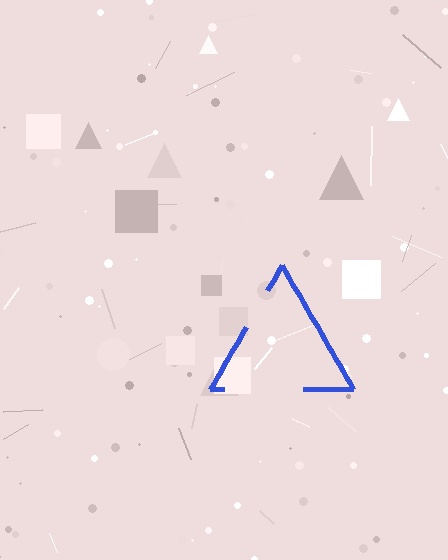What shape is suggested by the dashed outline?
The dashed outline suggests a triangle.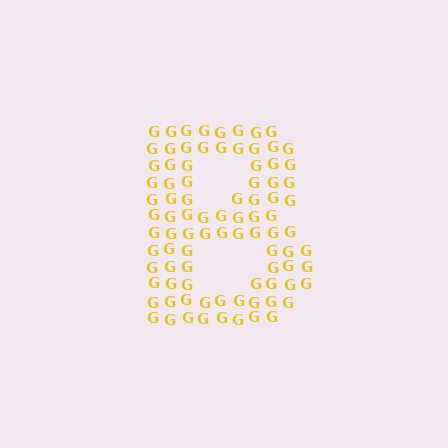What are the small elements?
The small elements are letter G's.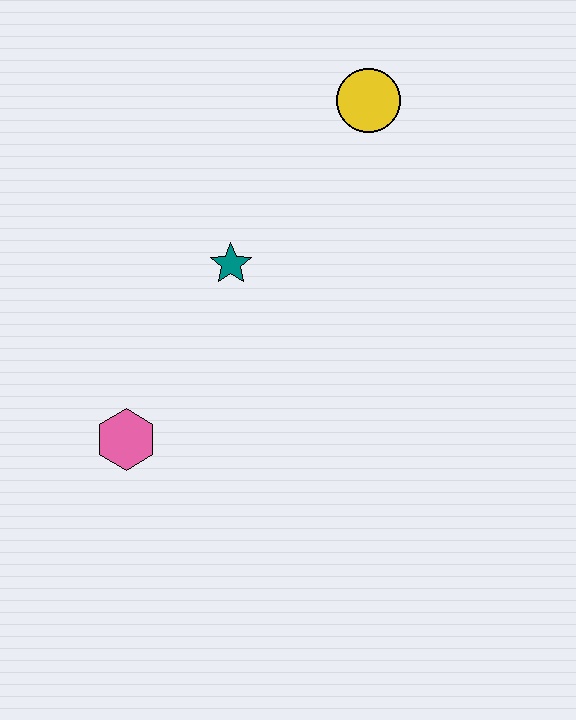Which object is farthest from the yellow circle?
The pink hexagon is farthest from the yellow circle.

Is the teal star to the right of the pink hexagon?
Yes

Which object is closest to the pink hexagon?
The teal star is closest to the pink hexagon.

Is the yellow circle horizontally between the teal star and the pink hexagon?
No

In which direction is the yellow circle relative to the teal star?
The yellow circle is above the teal star.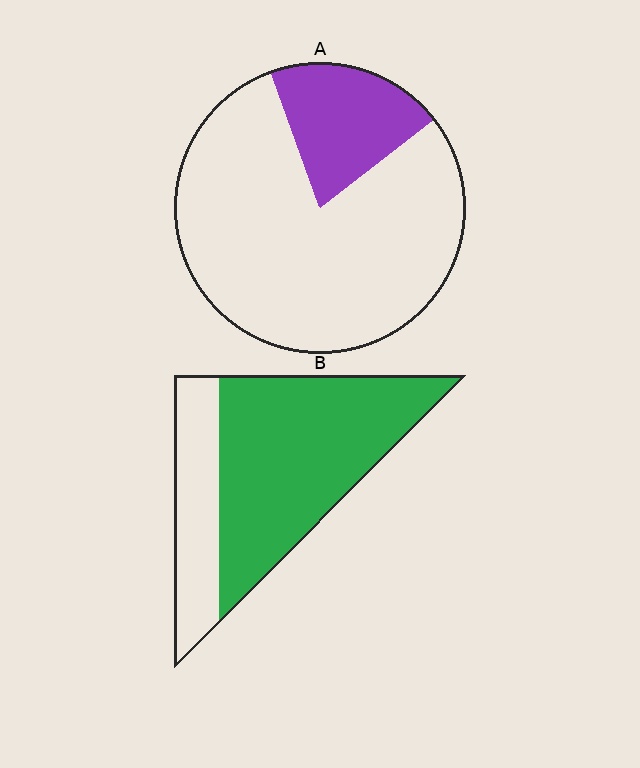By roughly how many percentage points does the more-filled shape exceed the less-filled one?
By roughly 50 percentage points (B over A).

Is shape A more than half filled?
No.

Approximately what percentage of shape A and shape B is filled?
A is approximately 20% and B is approximately 70%.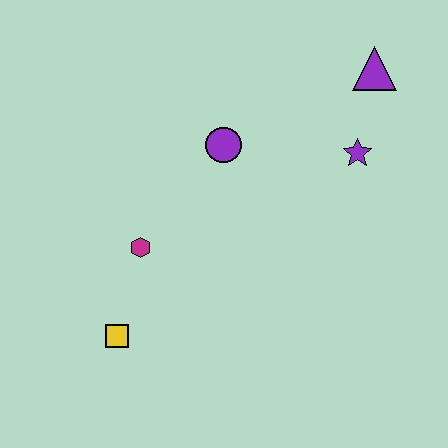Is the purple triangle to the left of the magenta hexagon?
No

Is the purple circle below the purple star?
No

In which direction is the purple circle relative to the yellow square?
The purple circle is above the yellow square.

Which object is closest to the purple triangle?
The purple star is closest to the purple triangle.